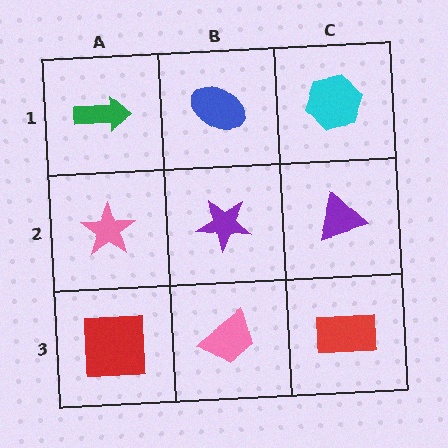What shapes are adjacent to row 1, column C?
A purple triangle (row 2, column C), a blue ellipse (row 1, column B).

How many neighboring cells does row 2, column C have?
3.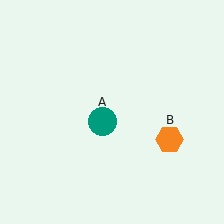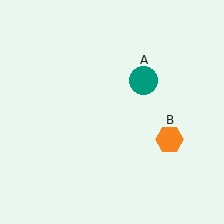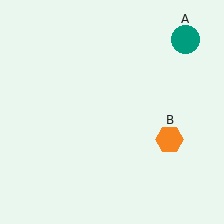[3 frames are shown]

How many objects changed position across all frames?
1 object changed position: teal circle (object A).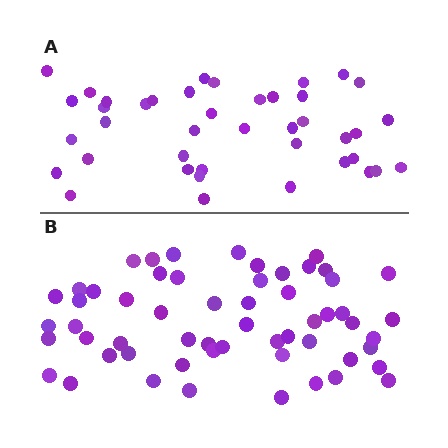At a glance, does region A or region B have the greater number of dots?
Region B (the bottom region) has more dots.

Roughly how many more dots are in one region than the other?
Region B has approximately 15 more dots than region A.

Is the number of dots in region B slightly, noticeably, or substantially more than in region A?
Region B has noticeably more, but not dramatically so. The ratio is roughly 1.4 to 1.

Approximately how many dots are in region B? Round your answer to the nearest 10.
About 60 dots. (The exact count is 57, which rounds to 60.)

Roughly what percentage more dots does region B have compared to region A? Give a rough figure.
About 40% more.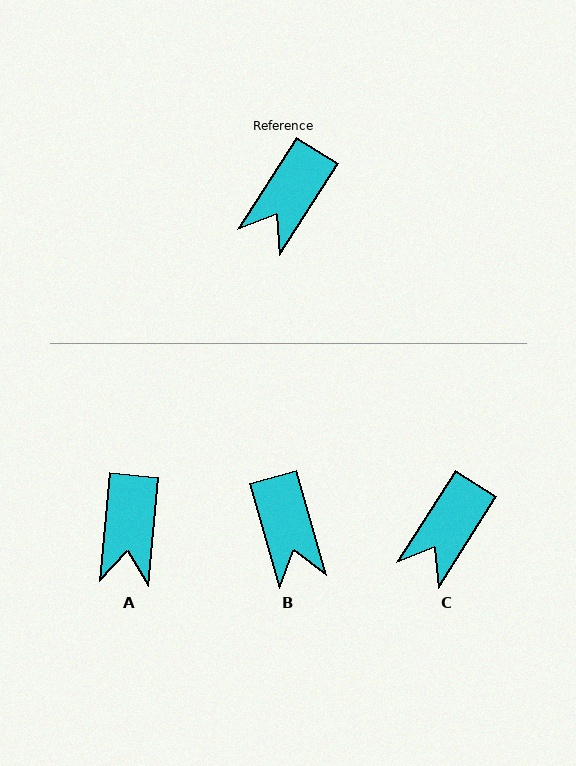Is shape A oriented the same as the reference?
No, it is off by about 27 degrees.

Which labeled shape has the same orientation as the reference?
C.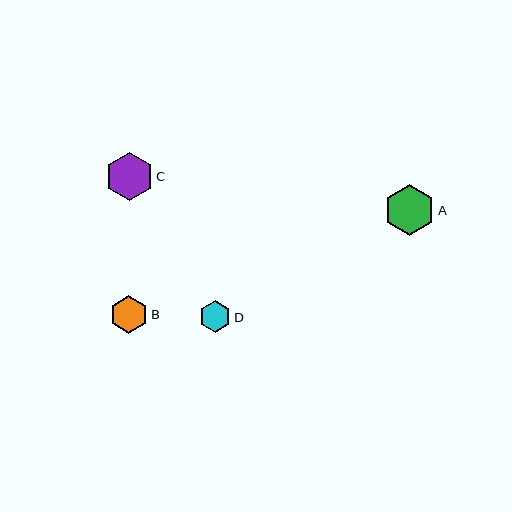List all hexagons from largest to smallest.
From largest to smallest: A, C, B, D.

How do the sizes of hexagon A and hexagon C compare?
Hexagon A and hexagon C are approximately the same size.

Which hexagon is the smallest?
Hexagon D is the smallest with a size of approximately 32 pixels.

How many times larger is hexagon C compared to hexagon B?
Hexagon C is approximately 1.3 times the size of hexagon B.